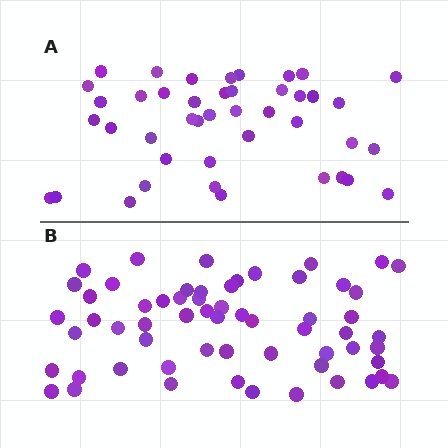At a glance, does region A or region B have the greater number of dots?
Region B (the bottom region) has more dots.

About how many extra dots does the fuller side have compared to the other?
Region B has approximately 15 more dots than region A.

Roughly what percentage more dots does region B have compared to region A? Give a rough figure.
About 40% more.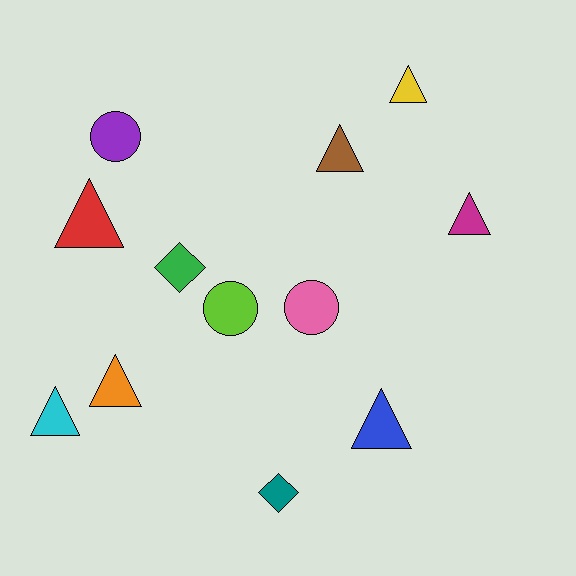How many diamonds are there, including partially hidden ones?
There are 2 diamonds.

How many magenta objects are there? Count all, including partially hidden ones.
There is 1 magenta object.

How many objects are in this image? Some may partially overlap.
There are 12 objects.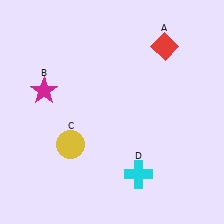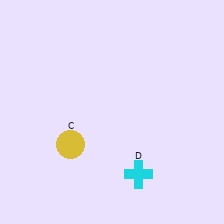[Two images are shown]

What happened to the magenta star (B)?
The magenta star (B) was removed in Image 2. It was in the top-left area of Image 1.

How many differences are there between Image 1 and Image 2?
There are 2 differences between the two images.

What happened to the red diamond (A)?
The red diamond (A) was removed in Image 2. It was in the top-right area of Image 1.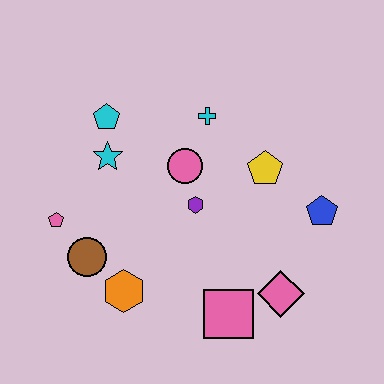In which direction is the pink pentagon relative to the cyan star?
The pink pentagon is below the cyan star.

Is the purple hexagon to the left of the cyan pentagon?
No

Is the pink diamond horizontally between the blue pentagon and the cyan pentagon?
Yes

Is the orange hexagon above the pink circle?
No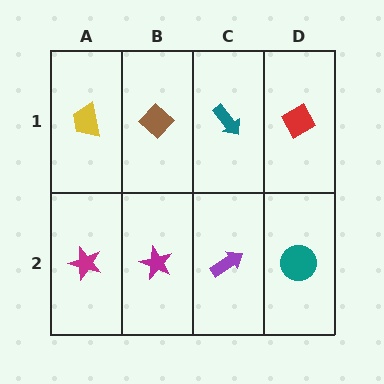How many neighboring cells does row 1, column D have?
2.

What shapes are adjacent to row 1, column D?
A teal circle (row 2, column D), a teal arrow (row 1, column C).